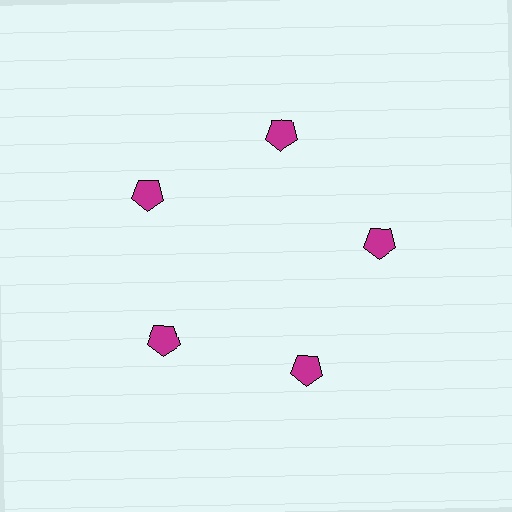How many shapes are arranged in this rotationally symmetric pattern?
There are 5 shapes, arranged in 5 groups of 1.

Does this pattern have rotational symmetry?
Yes, this pattern has 5-fold rotational symmetry. It looks the same after rotating 72 degrees around the center.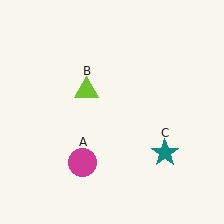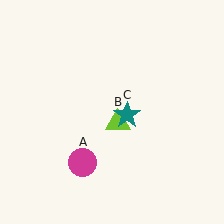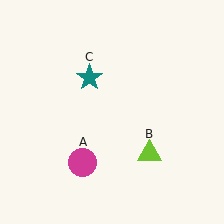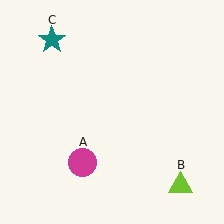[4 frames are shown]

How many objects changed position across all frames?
2 objects changed position: lime triangle (object B), teal star (object C).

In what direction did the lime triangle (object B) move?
The lime triangle (object B) moved down and to the right.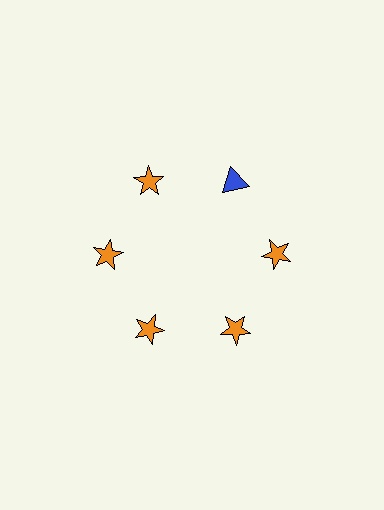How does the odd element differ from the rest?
It differs in both color (blue instead of orange) and shape (triangle instead of star).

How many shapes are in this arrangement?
There are 6 shapes arranged in a ring pattern.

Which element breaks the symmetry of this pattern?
The blue triangle at roughly the 1 o'clock position breaks the symmetry. All other shapes are orange stars.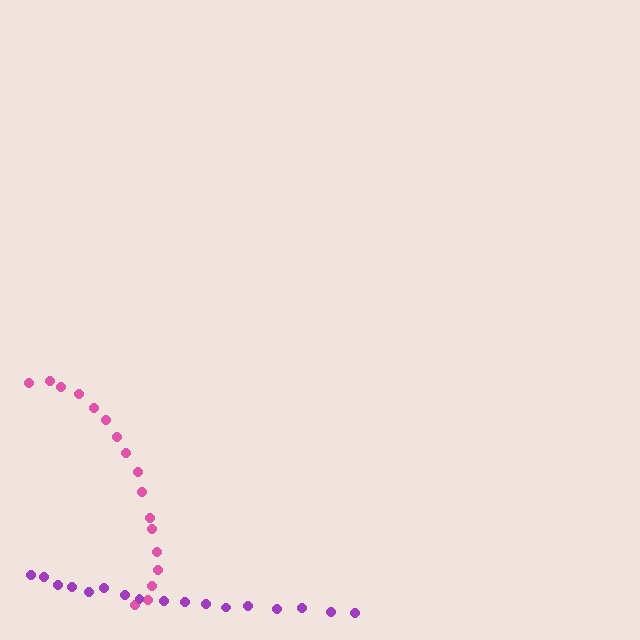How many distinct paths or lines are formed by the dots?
There are 2 distinct paths.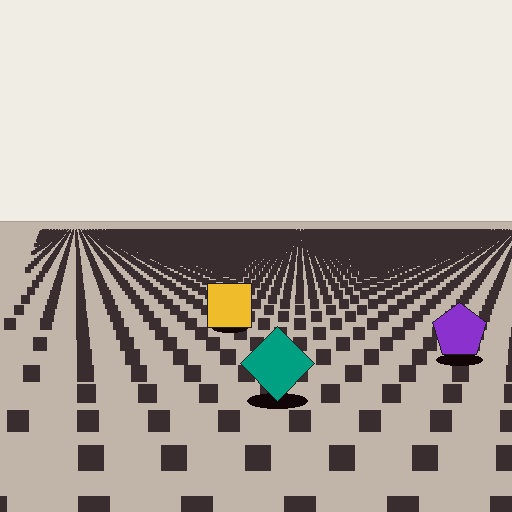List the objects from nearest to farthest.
From nearest to farthest: the teal diamond, the purple pentagon, the yellow square.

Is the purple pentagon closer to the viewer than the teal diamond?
No. The teal diamond is closer — you can tell from the texture gradient: the ground texture is coarser near it.